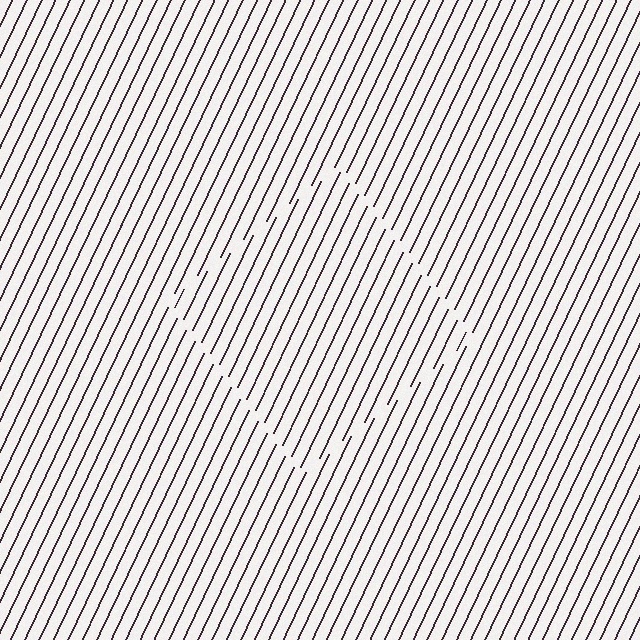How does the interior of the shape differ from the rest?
The interior of the shape contains the same grating, shifted by half a period — the contour is defined by the phase discontinuity where line-ends from the inner and outer gratings abut.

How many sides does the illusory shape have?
4 sides — the line-ends trace a square.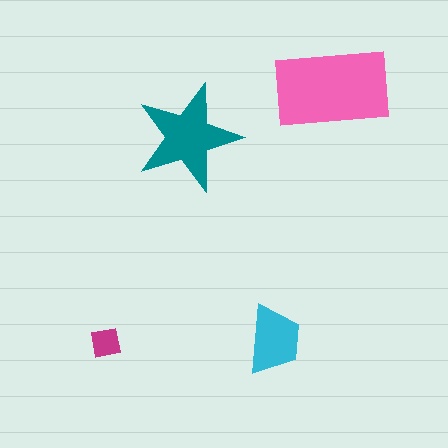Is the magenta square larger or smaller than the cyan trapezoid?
Smaller.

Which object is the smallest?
The magenta square.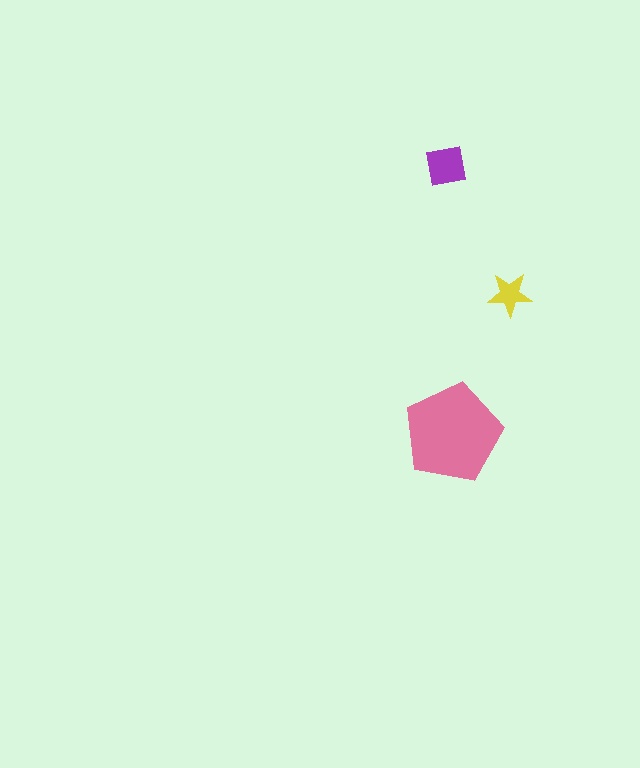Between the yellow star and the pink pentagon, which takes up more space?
The pink pentagon.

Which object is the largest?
The pink pentagon.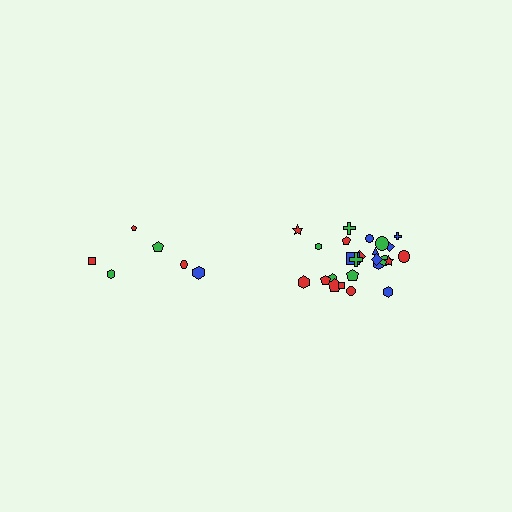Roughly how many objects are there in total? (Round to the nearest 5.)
Roughly 30 objects in total.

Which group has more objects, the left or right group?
The right group.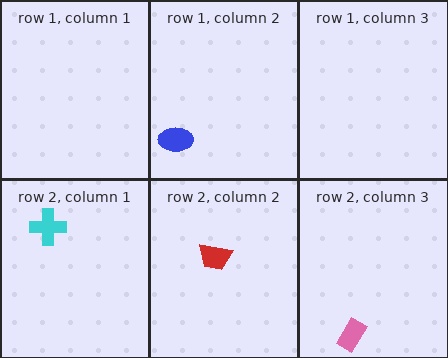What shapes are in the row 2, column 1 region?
The cyan cross.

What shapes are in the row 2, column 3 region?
The pink rectangle.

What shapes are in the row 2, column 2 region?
The red trapezoid.